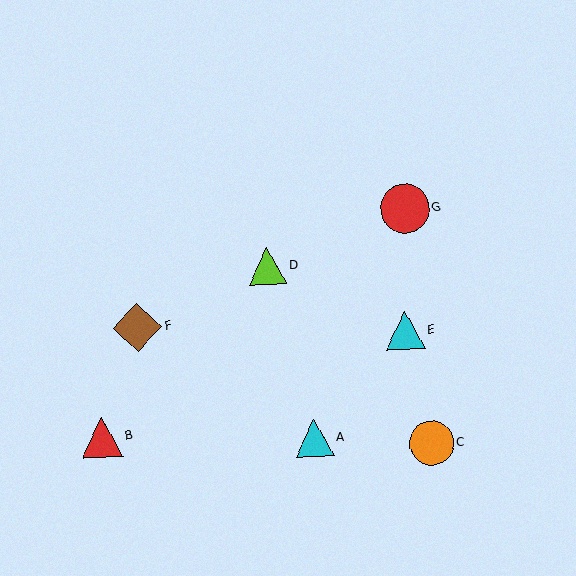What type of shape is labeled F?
Shape F is a brown diamond.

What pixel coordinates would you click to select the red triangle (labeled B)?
Click at (102, 437) to select the red triangle B.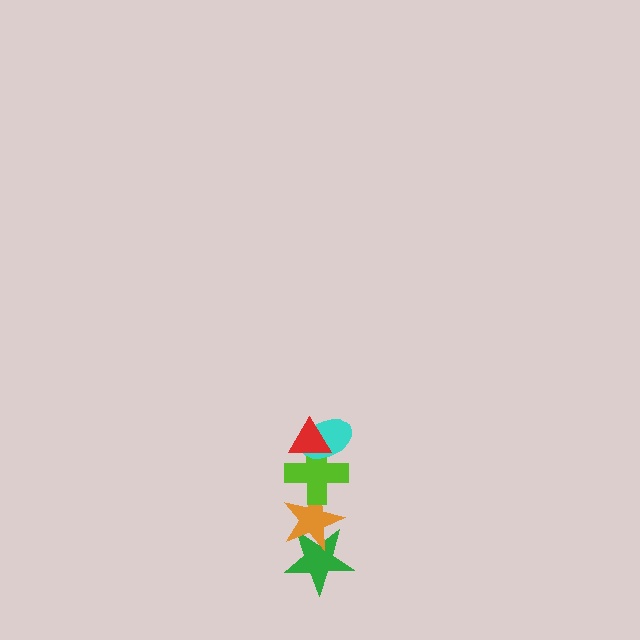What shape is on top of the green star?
The orange star is on top of the green star.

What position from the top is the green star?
The green star is 5th from the top.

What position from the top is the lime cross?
The lime cross is 3rd from the top.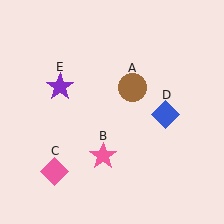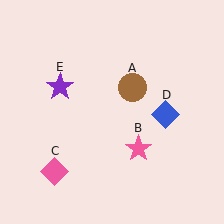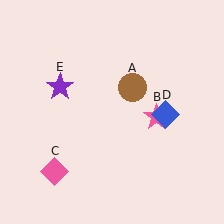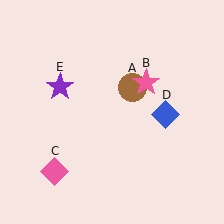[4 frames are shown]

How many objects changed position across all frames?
1 object changed position: pink star (object B).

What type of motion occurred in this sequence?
The pink star (object B) rotated counterclockwise around the center of the scene.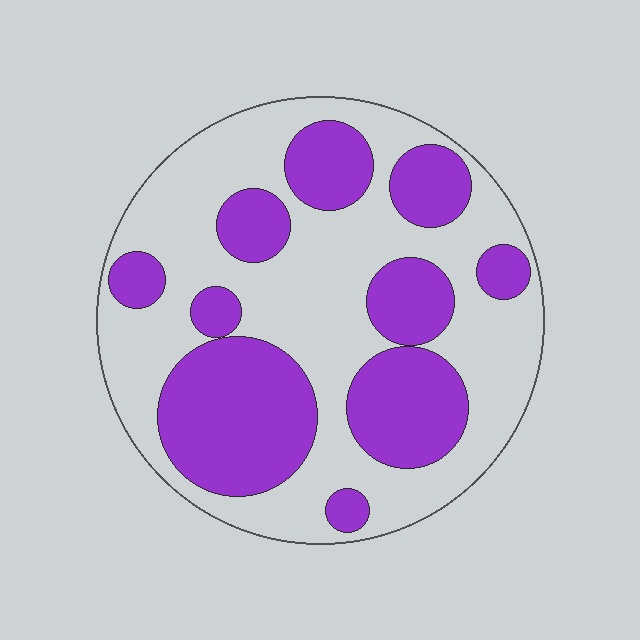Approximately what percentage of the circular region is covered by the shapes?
Approximately 40%.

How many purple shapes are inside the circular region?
10.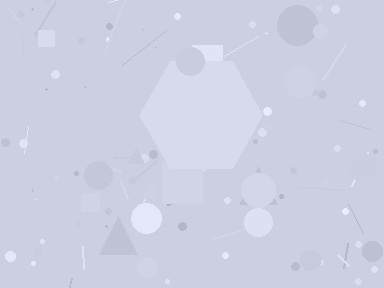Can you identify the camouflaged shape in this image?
The camouflaged shape is a hexagon.